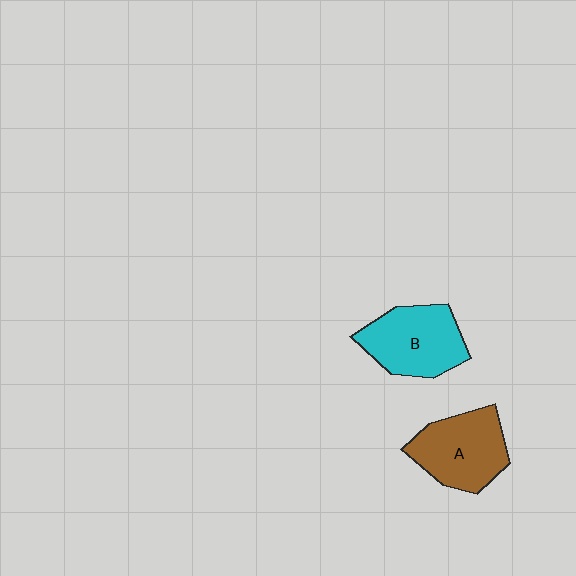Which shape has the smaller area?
Shape A (brown).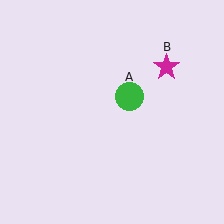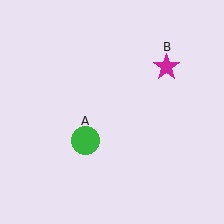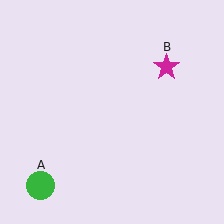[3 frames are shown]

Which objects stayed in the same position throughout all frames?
Magenta star (object B) remained stationary.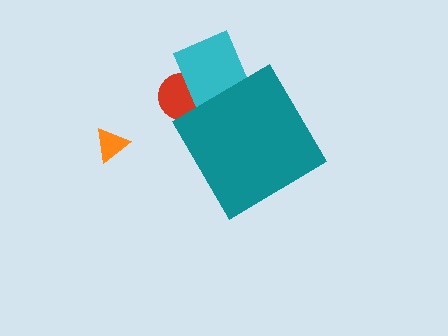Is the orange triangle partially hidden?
No, the orange triangle is fully visible.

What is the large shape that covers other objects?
A teal diamond.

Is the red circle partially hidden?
Yes, the red circle is partially hidden behind the teal diamond.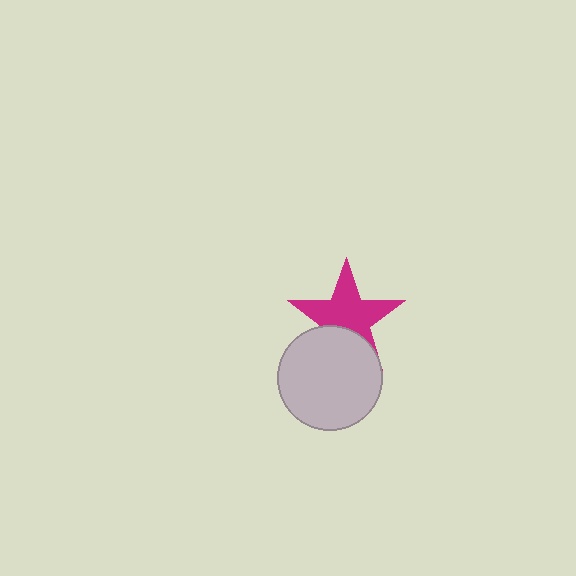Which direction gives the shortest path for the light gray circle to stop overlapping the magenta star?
Moving down gives the shortest separation.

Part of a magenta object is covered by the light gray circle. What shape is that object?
It is a star.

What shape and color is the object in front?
The object in front is a light gray circle.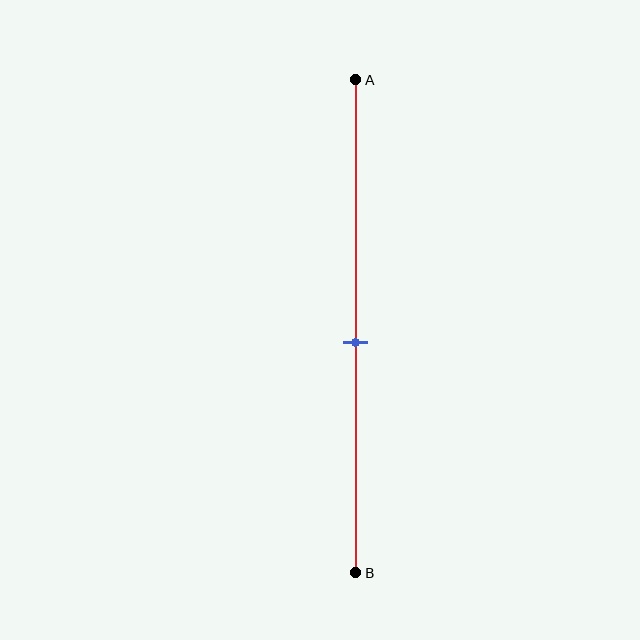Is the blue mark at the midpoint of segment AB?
No, the mark is at about 55% from A, not at the 50% midpoint.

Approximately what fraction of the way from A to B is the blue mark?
The blue mark is approximately 55% of the way from A to B.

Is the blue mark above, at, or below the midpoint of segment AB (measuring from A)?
The blue mark is below the midpoint of segment AB.